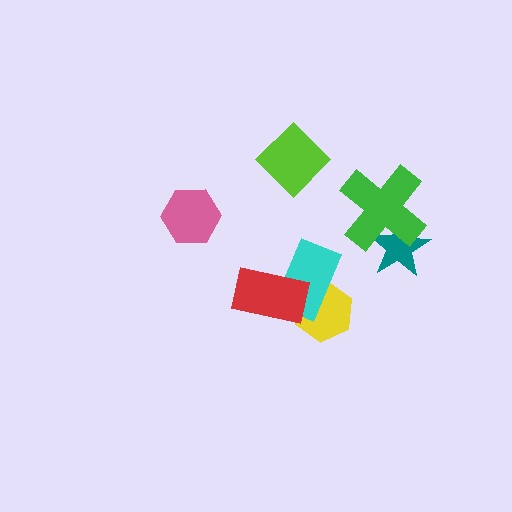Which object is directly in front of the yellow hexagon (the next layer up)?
The cyan rectangle is directly in front of the yellow hexagon.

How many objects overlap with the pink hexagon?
0 objects overlap with the pink hexagon.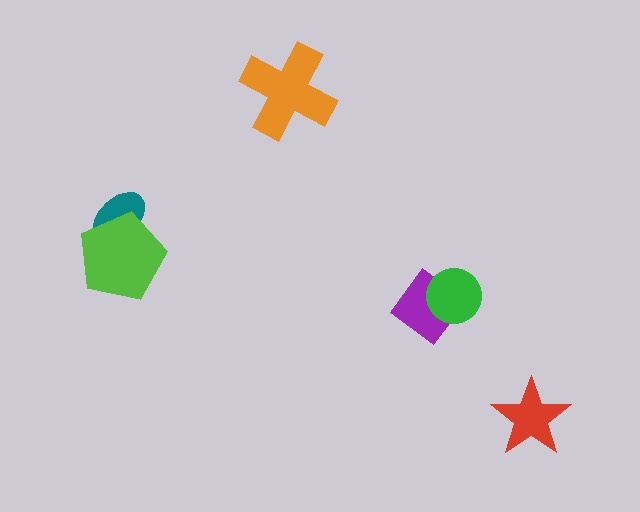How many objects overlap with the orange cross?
0 objects overlap with the orange cross.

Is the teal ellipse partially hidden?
Yes, it is partially covered by another shape.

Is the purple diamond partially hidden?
Yes, it is partially covered by another shape.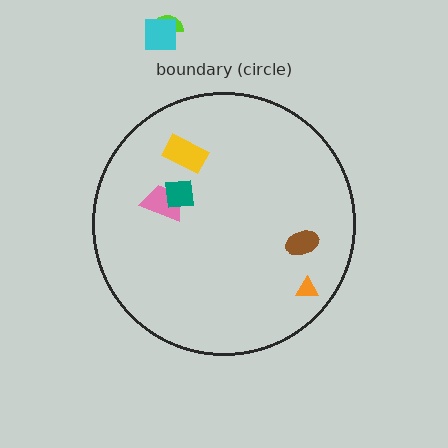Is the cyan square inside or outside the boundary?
Outside.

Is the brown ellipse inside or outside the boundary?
Inside.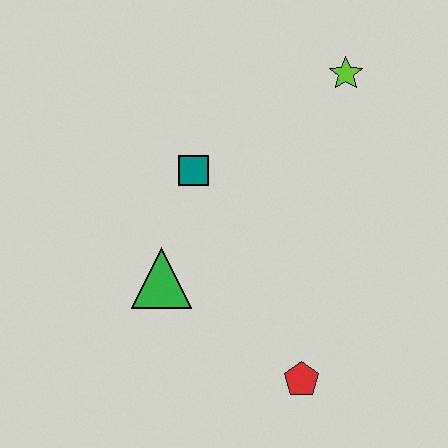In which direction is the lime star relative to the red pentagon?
The lime star is above the red pentagon.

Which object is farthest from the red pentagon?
The lime star is farthest from the red pentagon.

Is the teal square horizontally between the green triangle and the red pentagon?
Yes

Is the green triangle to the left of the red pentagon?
Yes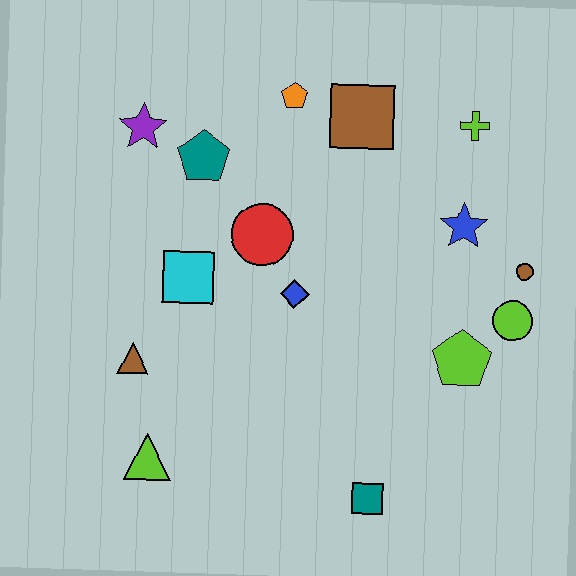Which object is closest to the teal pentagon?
The purple star is closest to the teal pentagon.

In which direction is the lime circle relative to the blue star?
The lime circle is below the blue star.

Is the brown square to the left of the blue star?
Yes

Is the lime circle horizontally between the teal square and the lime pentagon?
No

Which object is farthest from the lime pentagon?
The purple star is farthest from the lime pentagon.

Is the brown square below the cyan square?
No